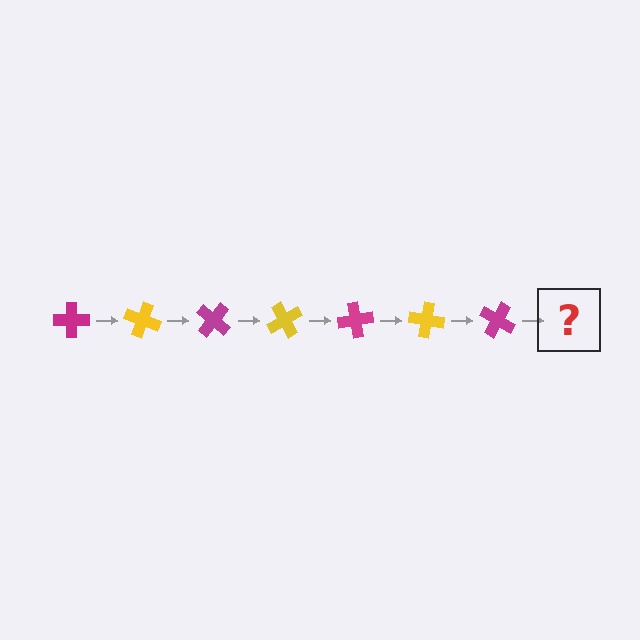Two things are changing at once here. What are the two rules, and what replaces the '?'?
The two rules are that it rotates 20 degrees each step and the color cycles through magenta and yellow. The '?' should be a yellow cross, rotated 140 degrees from the start.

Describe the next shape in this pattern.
It should be a yellow cross, rotated 140 degrees from the start.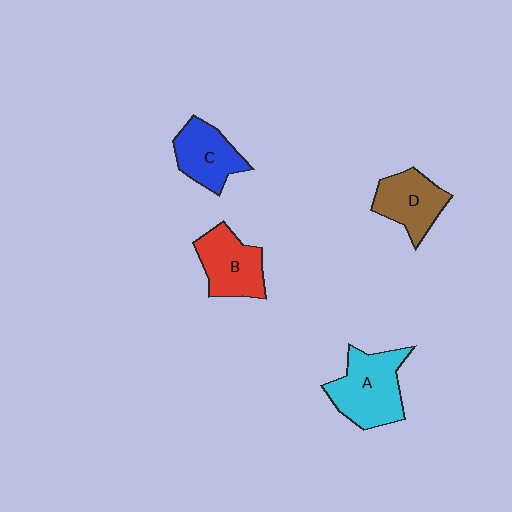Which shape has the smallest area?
Shape C (blue).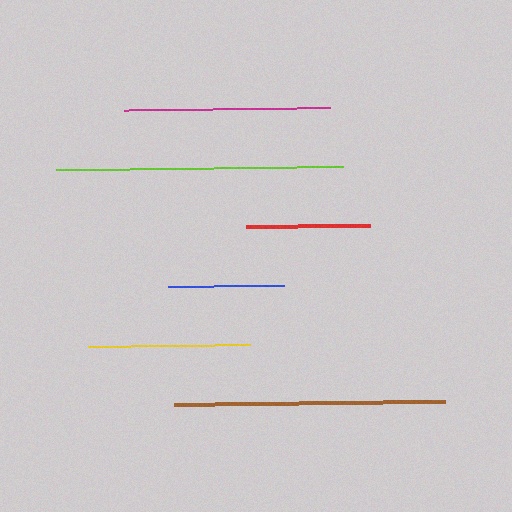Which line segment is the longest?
The lime line is the longest at approximately 287 pixels.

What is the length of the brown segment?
The brown segment is approximately 271 pixels long.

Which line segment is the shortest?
The blue line is the shortest at approximately 115 pixels.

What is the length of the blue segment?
The blue segment is approximately 115 pixels long.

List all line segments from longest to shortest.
From longest to shortest: lime, brown, magenta, yellow, red, blue.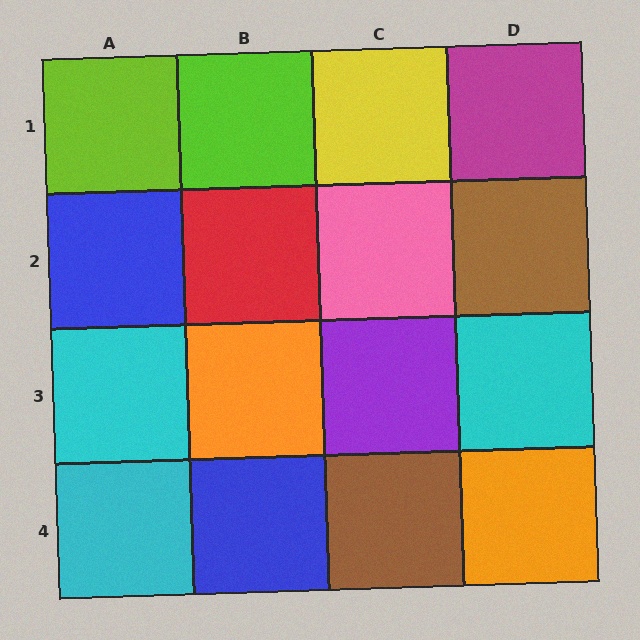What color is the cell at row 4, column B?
Blue.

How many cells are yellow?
1 cell is yellow.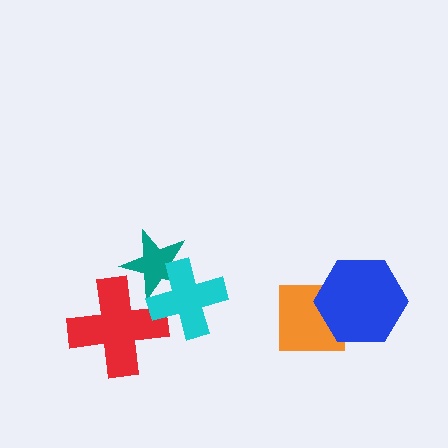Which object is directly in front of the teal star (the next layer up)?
The red cross is directly in front of the teal star.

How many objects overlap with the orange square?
1 object overlaps with the orange square.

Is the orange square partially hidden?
Yes, it is partially covered by another shape.